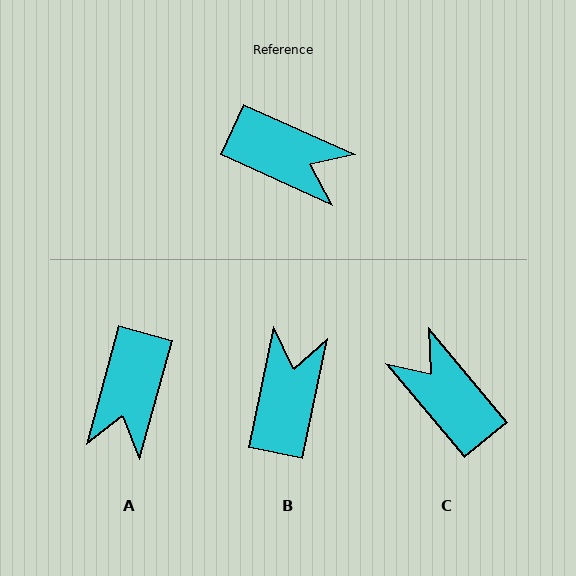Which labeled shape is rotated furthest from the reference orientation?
C, about 154 degrees away.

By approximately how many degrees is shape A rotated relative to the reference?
Approximately 81 degrees clockwise.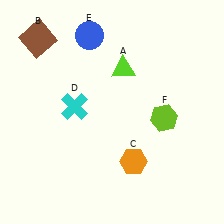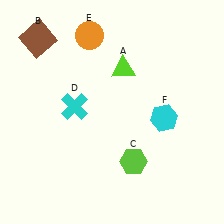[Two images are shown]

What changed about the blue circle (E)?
In Image 1, E is blue. In Image 2, it changed to orange.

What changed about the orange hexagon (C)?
In Image 1, C is orange. In Image 2, it changed to lime.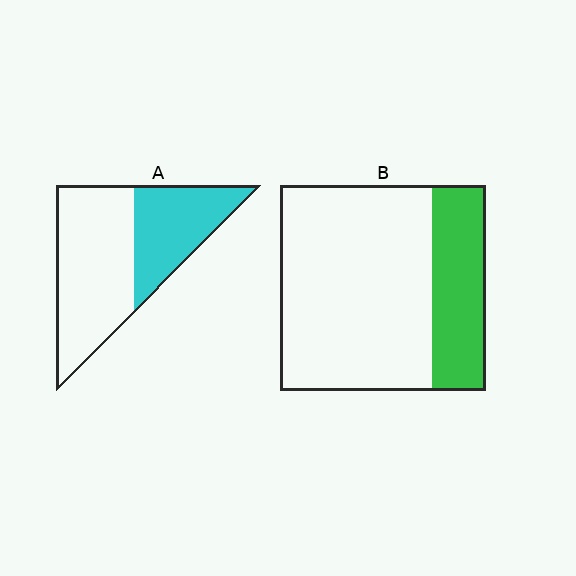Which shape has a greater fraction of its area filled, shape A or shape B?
Shape A.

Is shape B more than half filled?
No.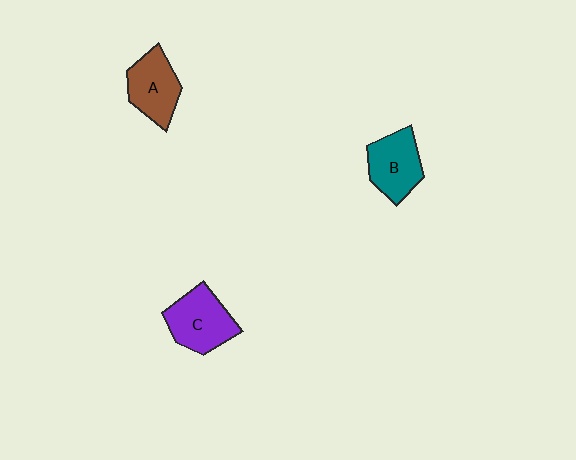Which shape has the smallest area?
Shape A (brown).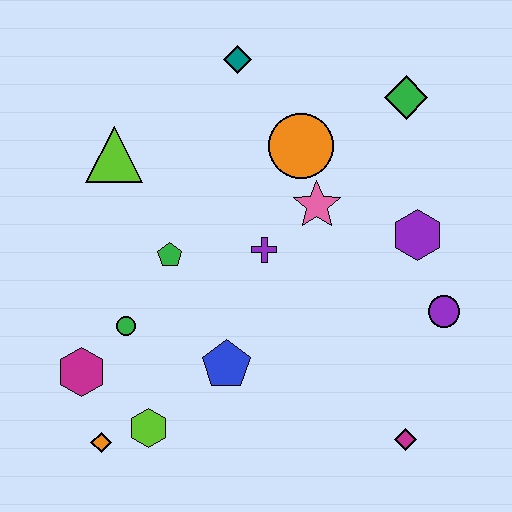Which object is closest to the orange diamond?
The lime hexagon is closest to the orange diamond.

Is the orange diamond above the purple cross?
No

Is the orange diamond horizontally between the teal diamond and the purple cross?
No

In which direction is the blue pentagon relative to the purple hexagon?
The blue pentagon is to the left of the purple hexagon.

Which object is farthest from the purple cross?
The orange diamond is farthest from the purple cross.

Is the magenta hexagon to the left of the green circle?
Yes